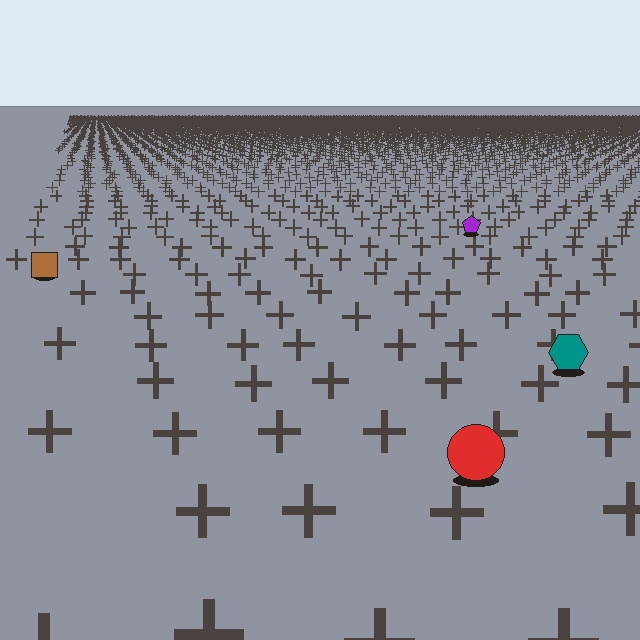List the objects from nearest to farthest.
From nearest to farthest: the red circle, the teal hexagon, the brown square, the purple pentagon.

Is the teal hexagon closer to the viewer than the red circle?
No. The red circle is closer — you can tell from the texture gradient: the ground texture is coarser near it.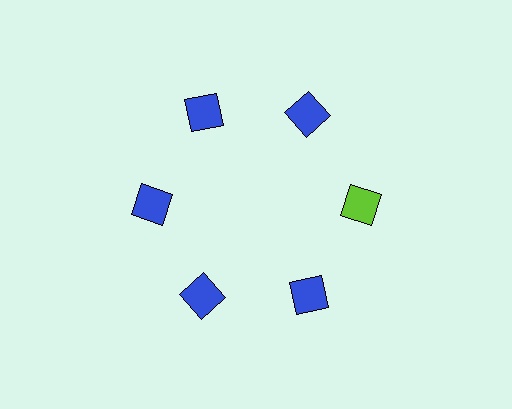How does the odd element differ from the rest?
It has a different color: lime instead of blue.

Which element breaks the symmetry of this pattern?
The lime square at roughly the 3 o'clock position breaks the symmetry. All other shapes are blue squares.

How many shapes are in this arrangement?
There are 6 shapes arranged in a ring pattern.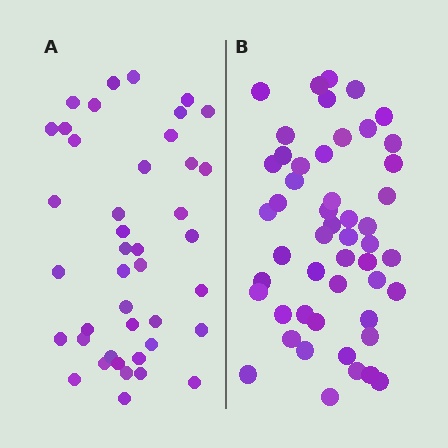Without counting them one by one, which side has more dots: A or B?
Region B (the right region) has more dots.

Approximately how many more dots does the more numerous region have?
Region B has roughly 8 or so more dots than region A.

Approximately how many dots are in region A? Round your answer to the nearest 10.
About 40 dots. (The exact count is 42, which rounds to 40.)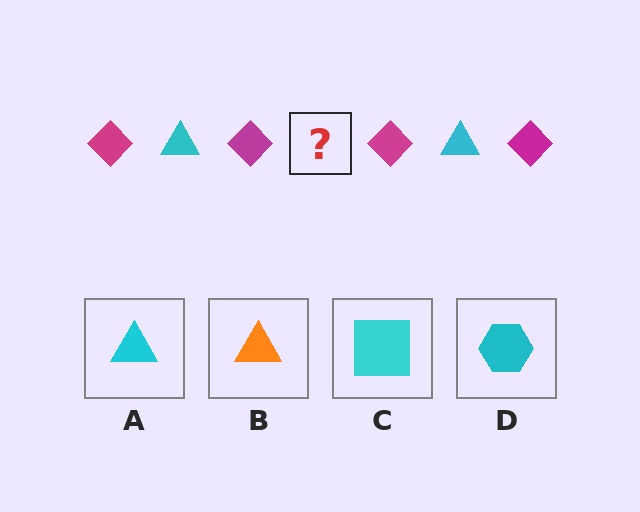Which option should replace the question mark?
Option A.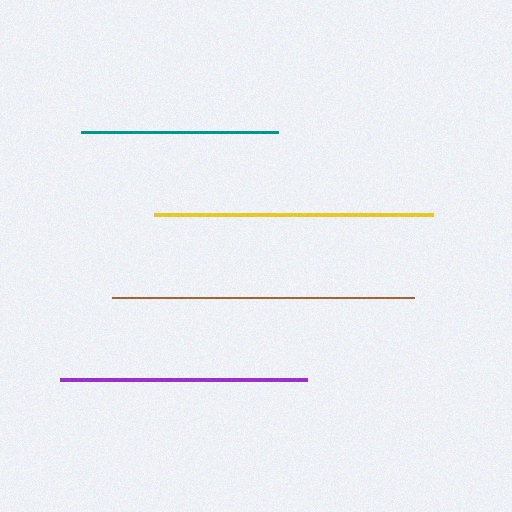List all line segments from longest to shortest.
From longest to shortest: brown, yellow, purple, teal.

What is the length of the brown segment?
The brown segment is approximately 301 pixels long.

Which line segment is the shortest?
The teal line is the shortest at approximately 197 pixels.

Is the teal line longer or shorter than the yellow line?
The yellow line is longer than the teal line.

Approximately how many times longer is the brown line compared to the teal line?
The brown line is approximately 1.5 times the length of the teal line.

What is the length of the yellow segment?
The yellow segment is approximately 280 pixels long.